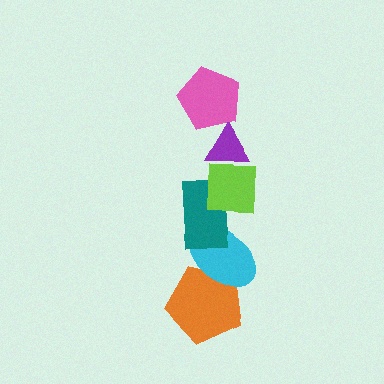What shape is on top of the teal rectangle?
The lime square is on top of the teal rectangle.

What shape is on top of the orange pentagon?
The cyan ellipse is on top of the orange pentagon.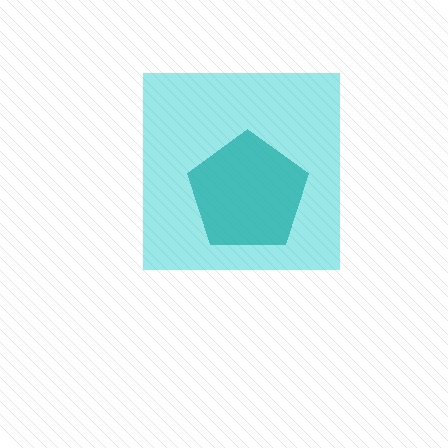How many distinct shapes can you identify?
There are 2 distinct shapes: a cyan square, a teal pentagon.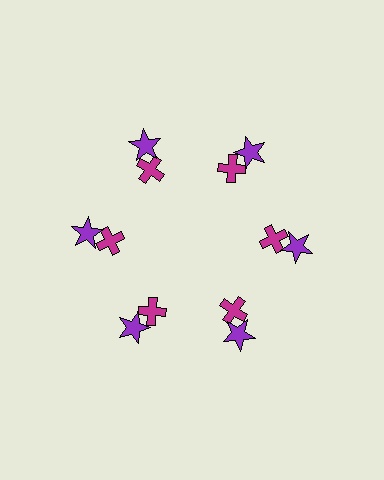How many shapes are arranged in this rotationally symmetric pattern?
There are 12 shapes, arranged in 6 groups of 2.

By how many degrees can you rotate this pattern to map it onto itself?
The pattern maps onto itself every 60 degrees of rotation.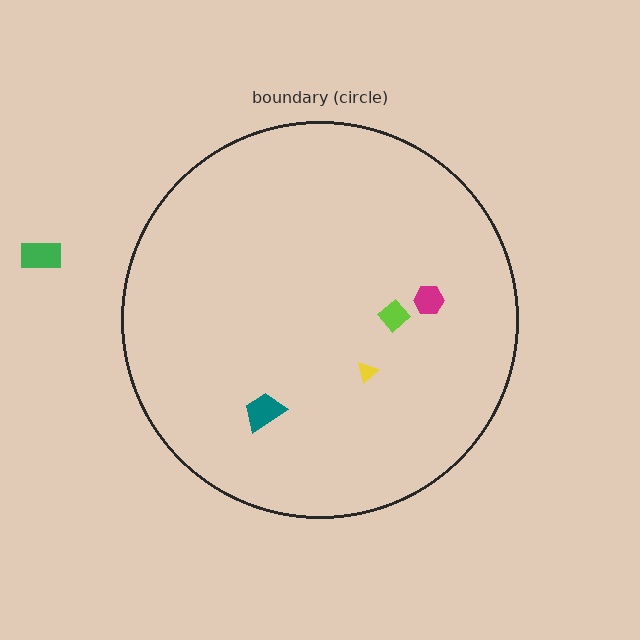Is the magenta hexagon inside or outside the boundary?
Inside.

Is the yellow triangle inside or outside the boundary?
Inside.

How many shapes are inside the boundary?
4 inside, 1 outside.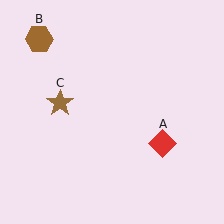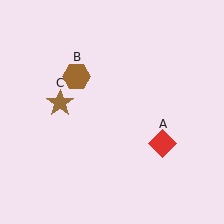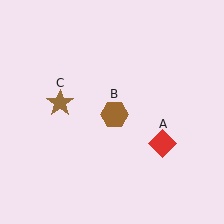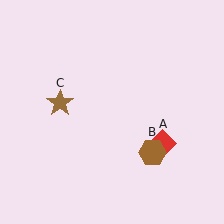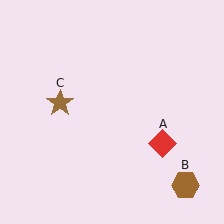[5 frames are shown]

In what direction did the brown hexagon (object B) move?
The brown hexagon (object B) moved down and to the right.